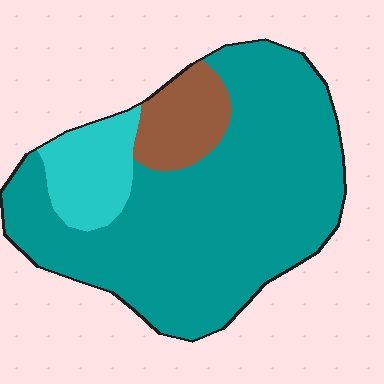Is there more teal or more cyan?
Teal.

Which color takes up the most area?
Teal, at roughly 75%.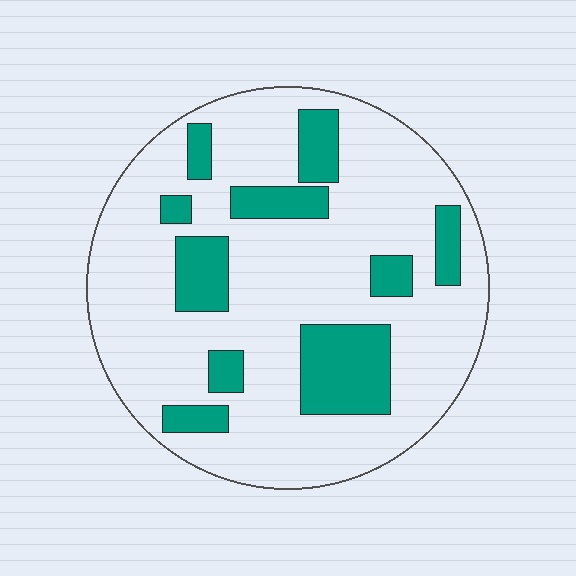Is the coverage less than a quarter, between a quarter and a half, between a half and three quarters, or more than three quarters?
Less than a quarter.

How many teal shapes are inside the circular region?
10.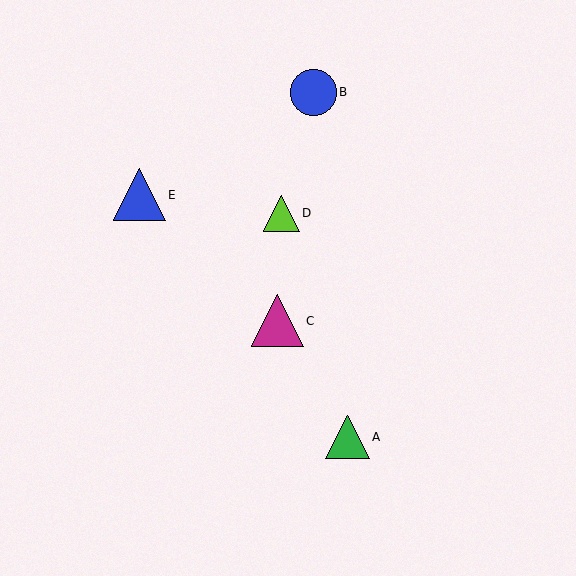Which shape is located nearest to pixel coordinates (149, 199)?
The blue triangle (labeled E) at (139, 195) is nearest to that location.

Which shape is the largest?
The blue triangle (labeled E) is the largest.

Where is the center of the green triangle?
The center of the green triangle is at (348, 437).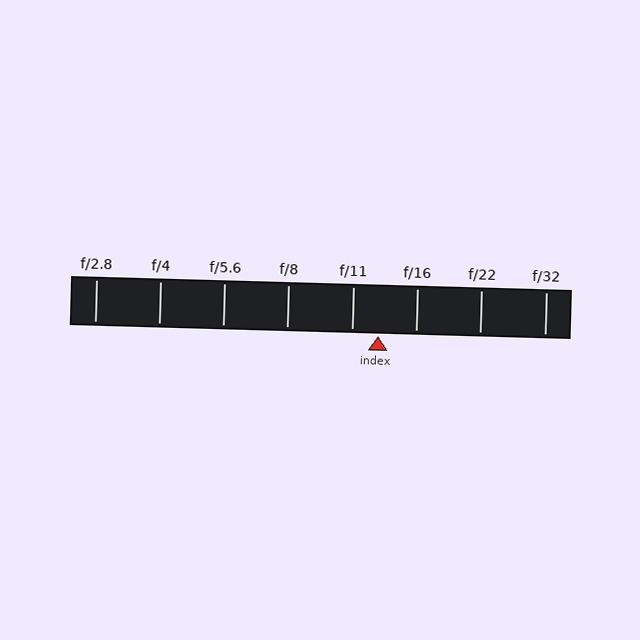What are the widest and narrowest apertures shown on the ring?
The widest aperture shown is f/2.8 and the narrowest is f/32.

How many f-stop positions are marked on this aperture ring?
There are 8 f-stop positions marked.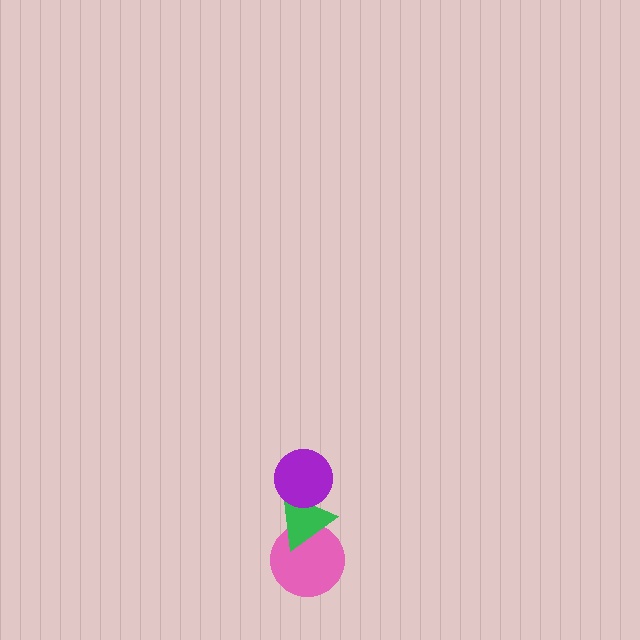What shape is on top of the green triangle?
The purple circle is on top of the green triangle.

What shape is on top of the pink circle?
The green triangle is on top of the pink circle.